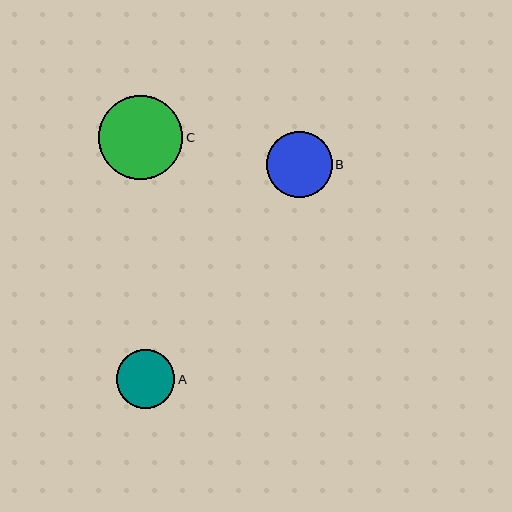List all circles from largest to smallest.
From largest to smallest: C, B, A.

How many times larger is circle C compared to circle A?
Circle C is approximately 1.4 times the size of circle A.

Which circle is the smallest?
Circle A is the smallest with a size of approximately 59 pixels.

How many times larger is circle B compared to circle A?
Circle B is approximately 1.1 times the size of circle A.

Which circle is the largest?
Circle C is the largest with a size of approximately 84 pixels.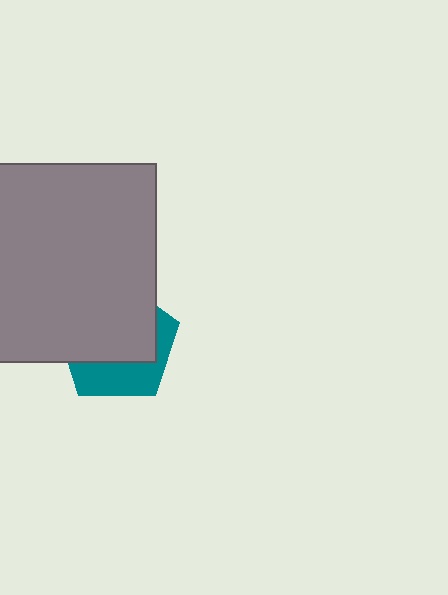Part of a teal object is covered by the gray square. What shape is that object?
It is a pentagon.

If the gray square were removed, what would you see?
You would see the complete teal pentagon.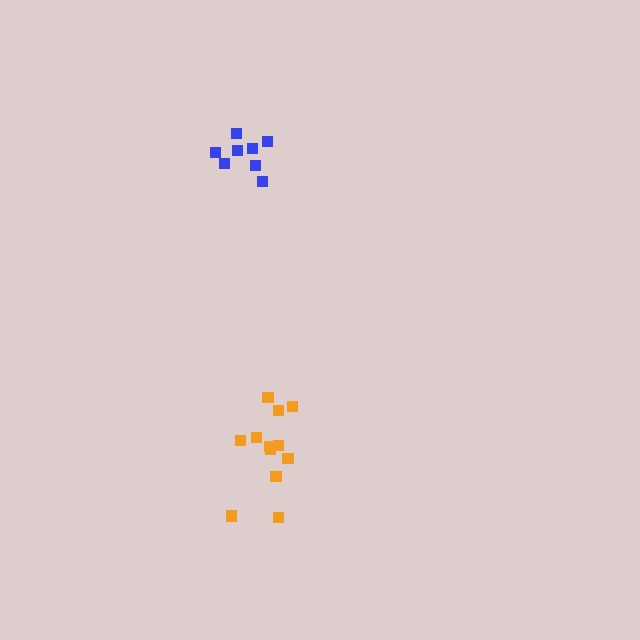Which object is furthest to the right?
The orange cluster is rightmost.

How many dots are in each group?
Group 1: 8 dots, Group 2: 12 dots (20 total).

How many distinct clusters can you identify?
There are 2 distinct clusters.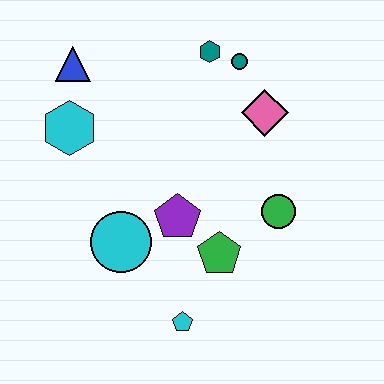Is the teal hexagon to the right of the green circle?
No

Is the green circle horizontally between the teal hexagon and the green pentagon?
No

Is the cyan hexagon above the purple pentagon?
Yes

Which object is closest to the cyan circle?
The purple pentagon is closest to the cyan circle.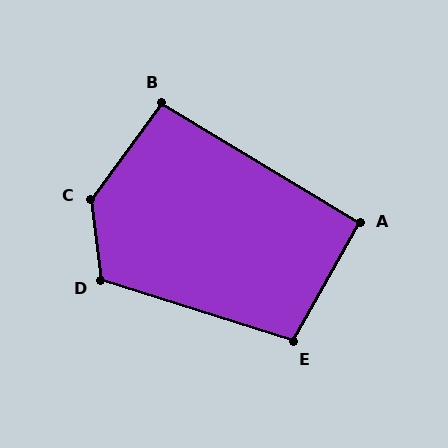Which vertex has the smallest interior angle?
A, at approximately 92 degrees.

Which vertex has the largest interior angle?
C, at approximately 136 degrees.